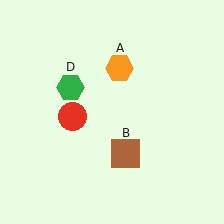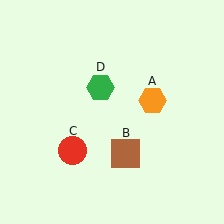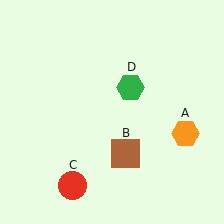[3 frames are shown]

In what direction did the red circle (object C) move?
The red circle (object C) moved down.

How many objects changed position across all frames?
3 objects changed position: orange hexagon (object A), red circle (object C), green hexagon (object D).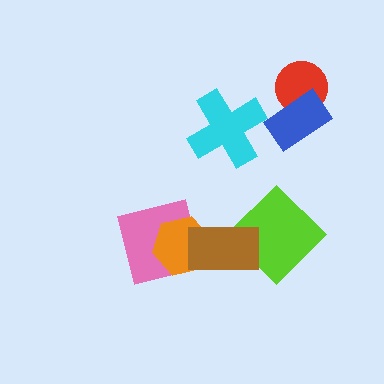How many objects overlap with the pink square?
1 object overlaps with the pink square.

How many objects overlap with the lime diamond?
1 object overlaps with the lime diamond.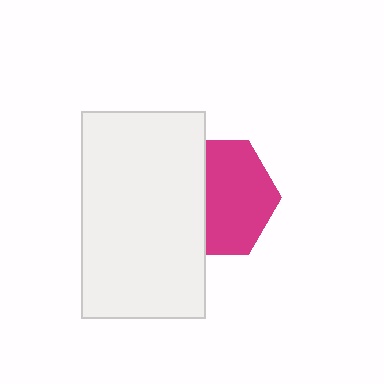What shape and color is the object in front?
The object in front is a white rectangle.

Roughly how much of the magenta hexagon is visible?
About half of it is visible (roughly 61%).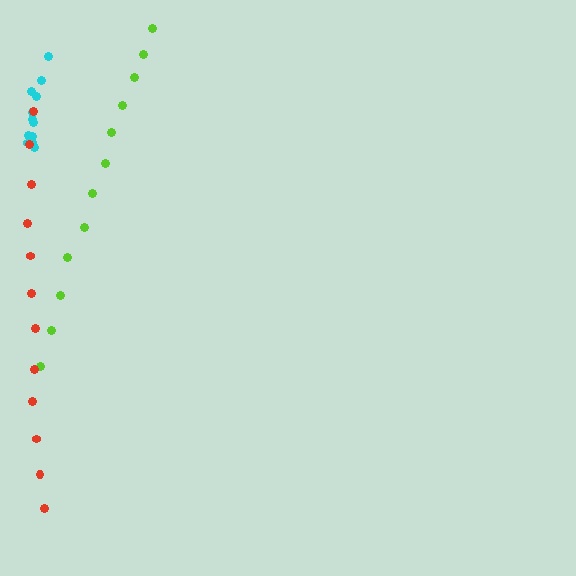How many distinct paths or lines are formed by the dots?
There are 3 distinct paths.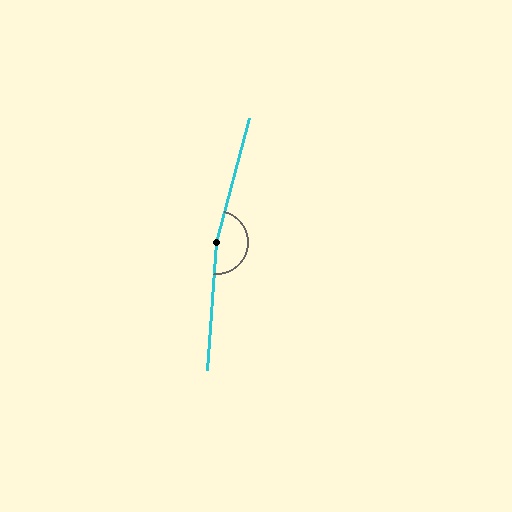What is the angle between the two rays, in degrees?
Approximately 169 degrees.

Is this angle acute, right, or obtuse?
It is obtuse.